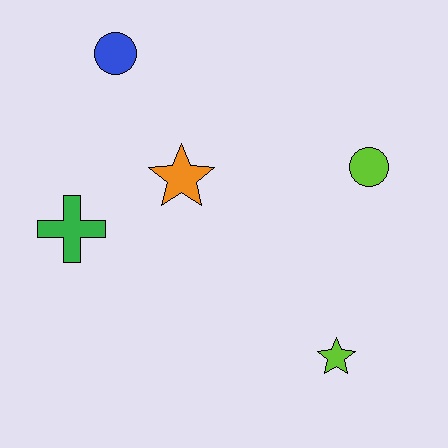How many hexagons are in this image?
There are no hexagons.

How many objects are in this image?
There are 5 objects.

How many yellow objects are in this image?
There are no yellow objects.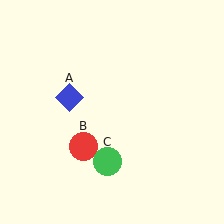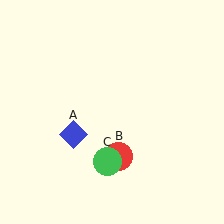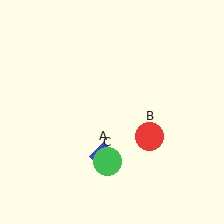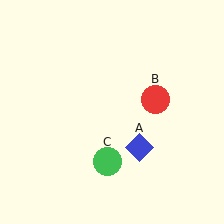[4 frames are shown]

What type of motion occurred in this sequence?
The blue diamond (object A), red circle (object B) rotated counterclockwise around the center of the scene.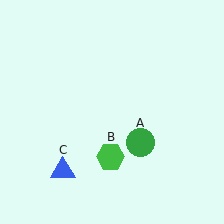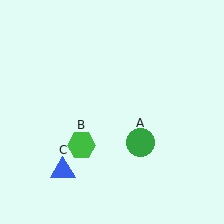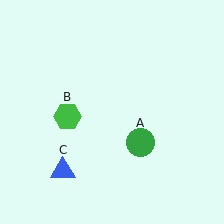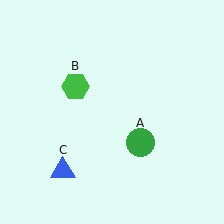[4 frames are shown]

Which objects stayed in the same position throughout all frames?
Green circle (object A) and blue triangle (object C) remained stationary.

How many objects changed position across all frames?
1 object changed position: green hexagon (object B).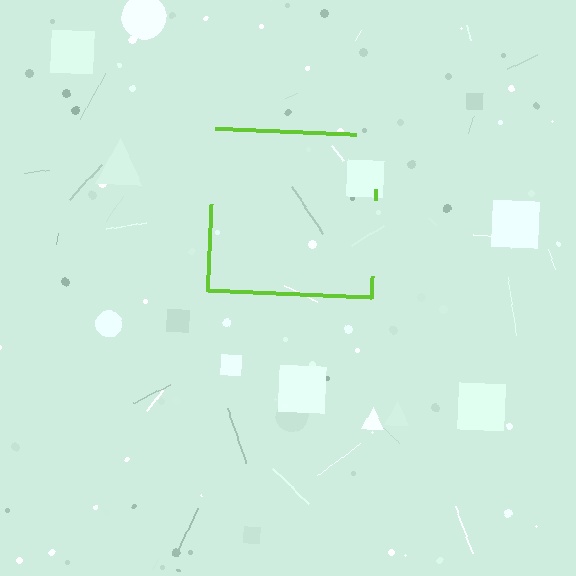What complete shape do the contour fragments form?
The contour fragments form a square.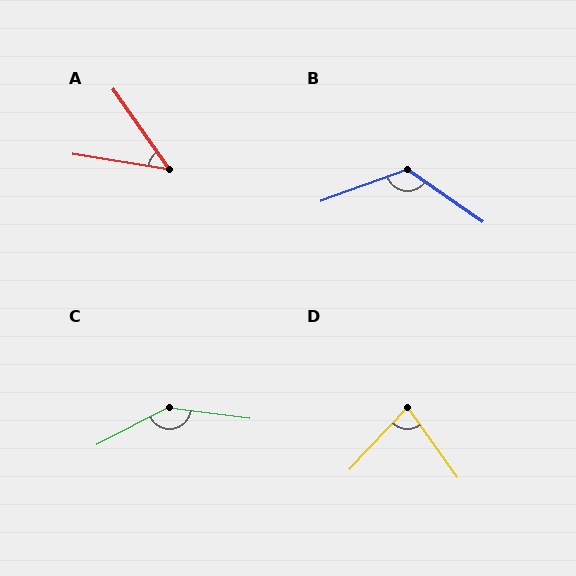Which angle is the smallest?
A, at approximately 46 degrees.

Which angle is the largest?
C, at approximately 145 degrees.